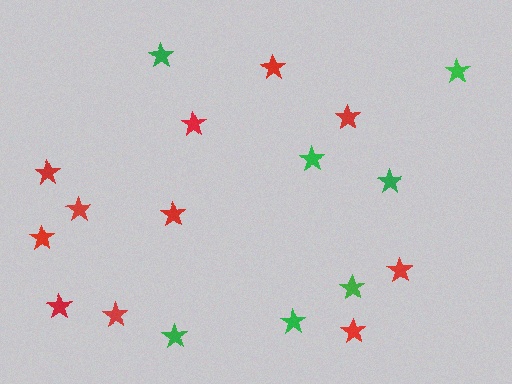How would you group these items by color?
There are 2 groups: one group of green stars (7) and one group of red stars (11).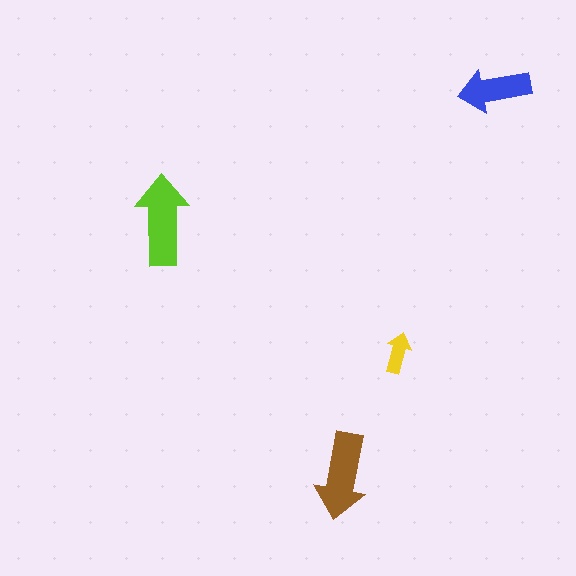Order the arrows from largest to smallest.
the lime one, the brown one, the blue one, the yellow one.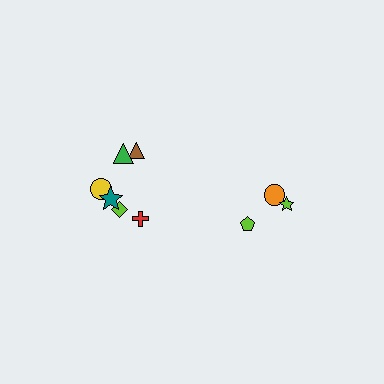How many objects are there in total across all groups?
There are 9 objects.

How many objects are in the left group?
There are 6 objects.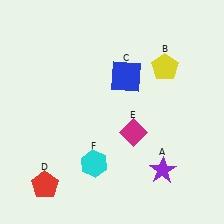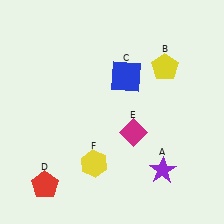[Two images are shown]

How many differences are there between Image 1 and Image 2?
There is 1 difference between the two images.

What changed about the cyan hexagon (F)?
In Image 1, F is cyan. In Image 2, it changed to yellow.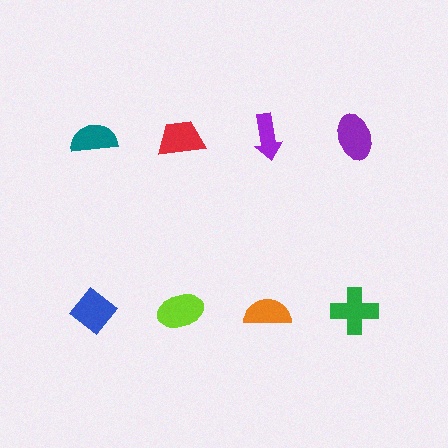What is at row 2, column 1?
A blue diamond.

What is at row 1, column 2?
A red trapezoid.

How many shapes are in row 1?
4 shapes.